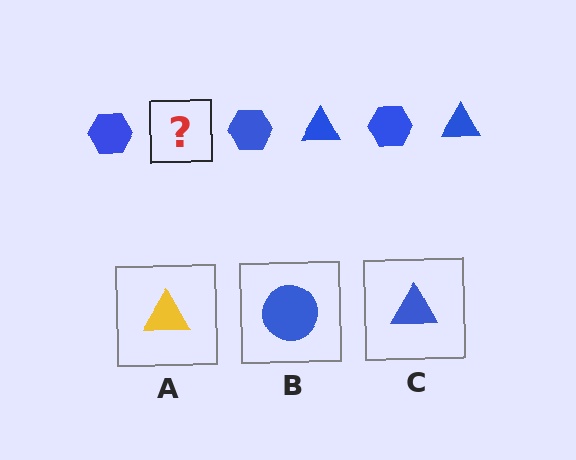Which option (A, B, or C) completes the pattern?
C.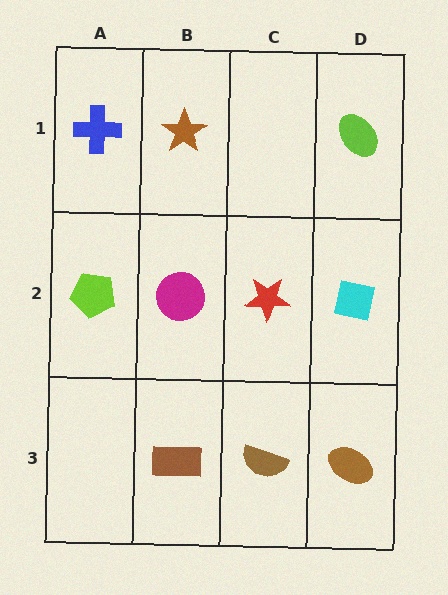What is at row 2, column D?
A cyan square.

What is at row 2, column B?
A magenta circle.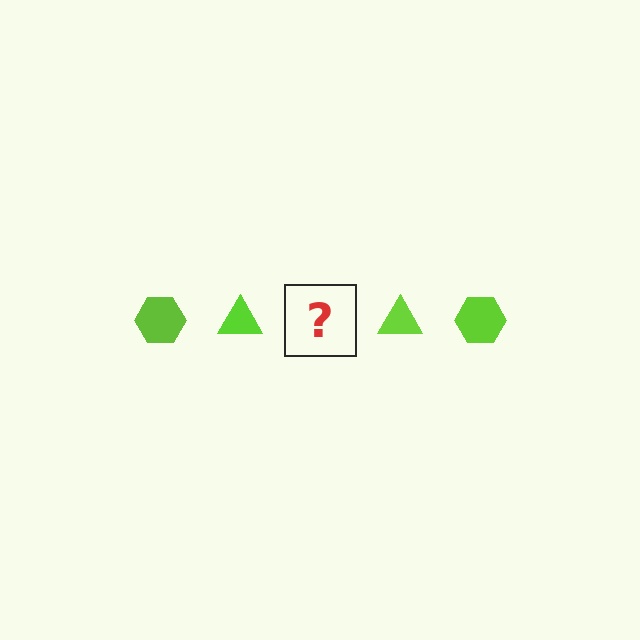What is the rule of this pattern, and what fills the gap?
The rule is that the pattern cycles through hexagon, triangle shapes in lime. The gap should be filled with a lime hexagon.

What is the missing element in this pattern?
The missing element is a lime hexagon.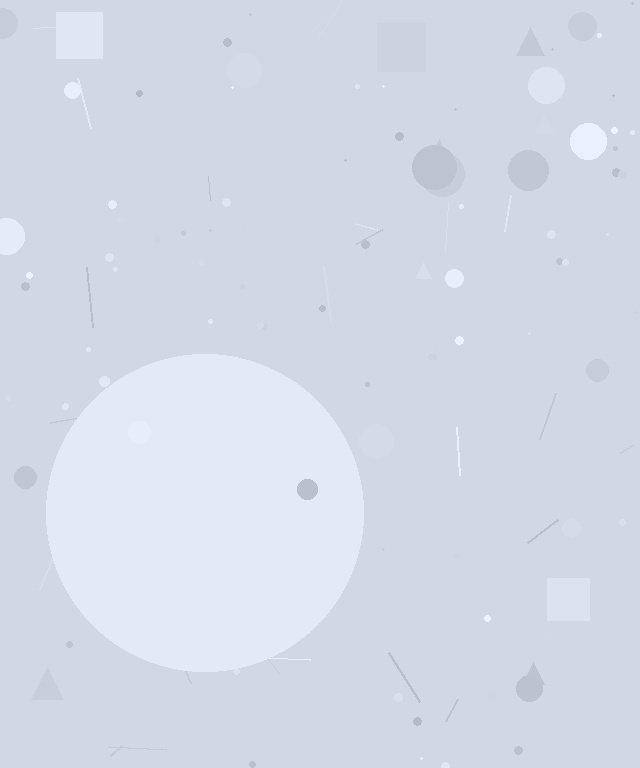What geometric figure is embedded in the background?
A circle is embedded in the background.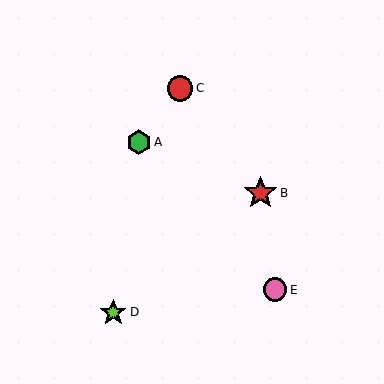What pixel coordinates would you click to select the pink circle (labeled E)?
Click at (275, 290) to select the pink circle E.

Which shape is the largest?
The red star (labeled B) is the largest.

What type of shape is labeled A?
Shape A is a green hexagon.